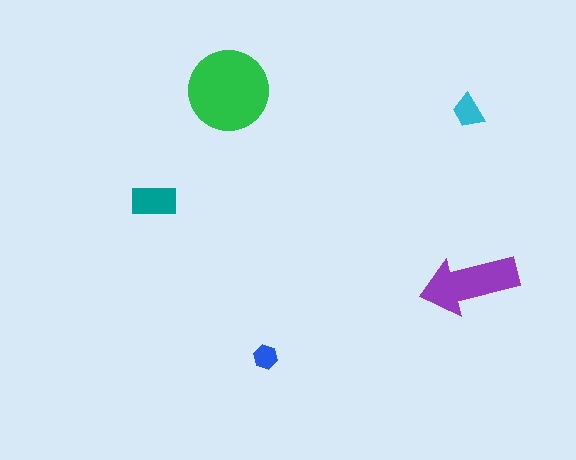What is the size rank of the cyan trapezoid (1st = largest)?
4th.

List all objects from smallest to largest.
The blue hexagon, the cyan trapezoid, the teal rectangle, the purple arrow, the green circle.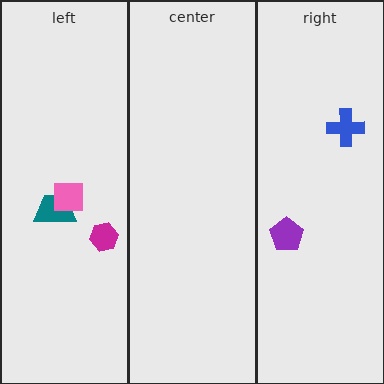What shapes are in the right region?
The purple pentagon, the blue cross.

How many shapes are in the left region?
3.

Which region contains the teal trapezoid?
The left region.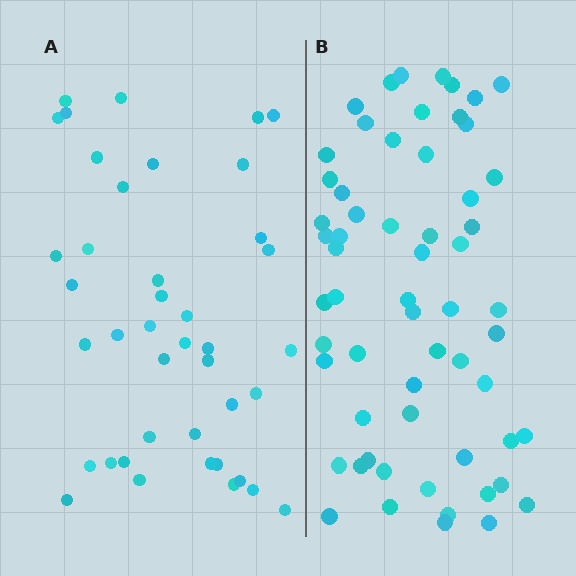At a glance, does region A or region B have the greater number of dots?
Region B (the right region) has more dots.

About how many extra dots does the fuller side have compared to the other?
Region B has approximately 20 more dots than region A.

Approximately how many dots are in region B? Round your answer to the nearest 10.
About 60 dots.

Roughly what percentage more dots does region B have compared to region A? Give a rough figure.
About 45% more.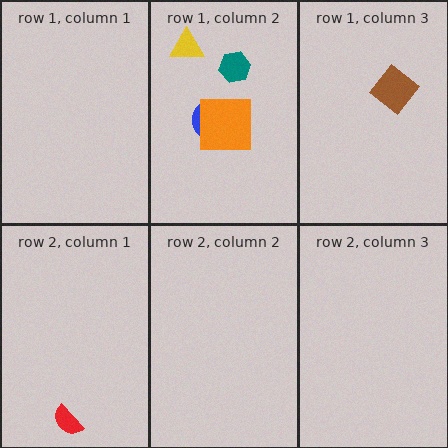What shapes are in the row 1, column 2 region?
The blue circle, the yellow triangle, the teal hexagon, the orange square.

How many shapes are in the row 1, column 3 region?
1.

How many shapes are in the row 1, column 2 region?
4.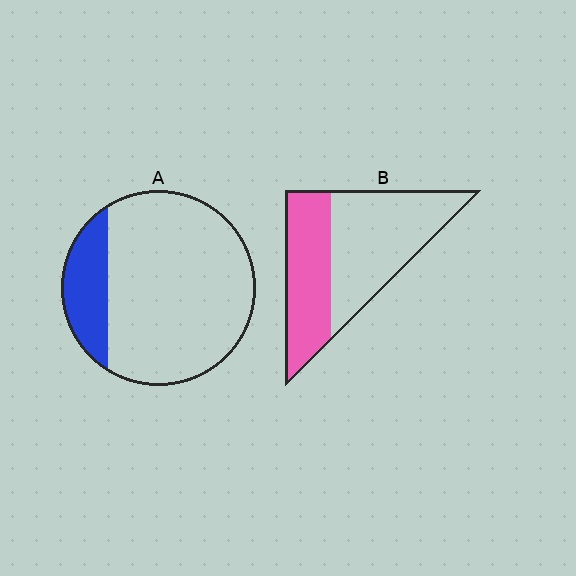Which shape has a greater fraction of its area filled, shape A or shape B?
Shape B.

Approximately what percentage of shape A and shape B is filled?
A is approximately 20% and B is approximately 40%.